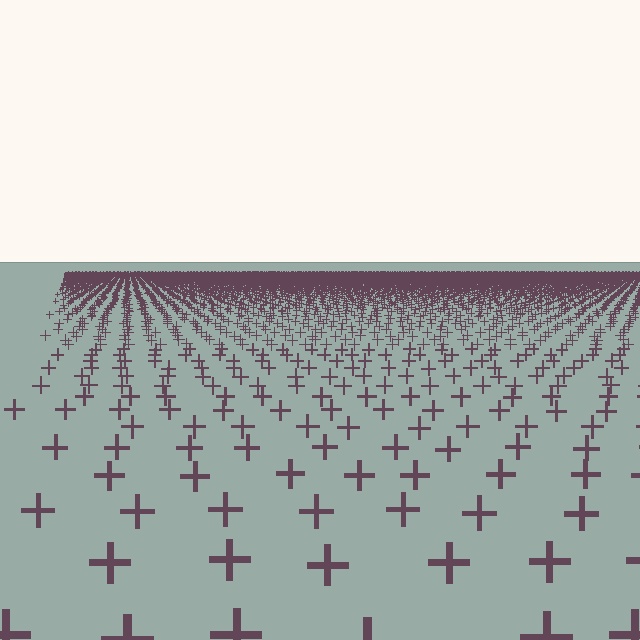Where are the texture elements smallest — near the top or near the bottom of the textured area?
Near the top.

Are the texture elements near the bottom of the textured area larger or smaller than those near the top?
Larger. Near the bottom, elements are closer to the viewer and appear at a bigger on-screen size.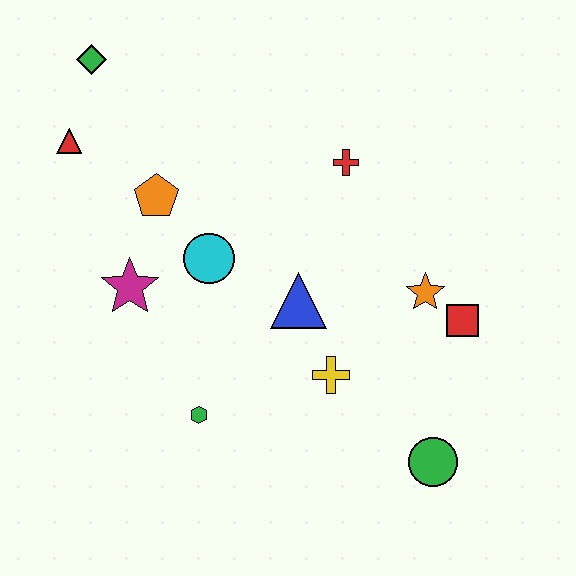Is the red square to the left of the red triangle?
No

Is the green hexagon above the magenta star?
No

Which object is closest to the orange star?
The red square is closest to the orange star.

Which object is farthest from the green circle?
The green diamond is farthest from the green circle.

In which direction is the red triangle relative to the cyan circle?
The red triangle is to the left of the cyan circle.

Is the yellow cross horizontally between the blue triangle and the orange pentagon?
No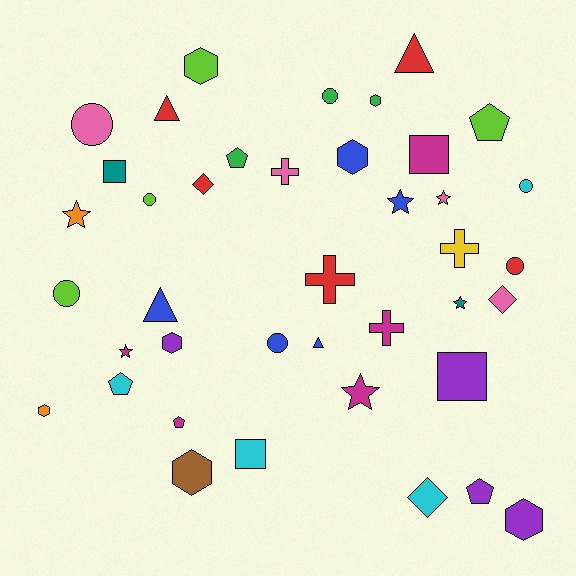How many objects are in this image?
There are 40 objects.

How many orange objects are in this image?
There are 2 orange objects.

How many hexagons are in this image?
There are 7 hexagons.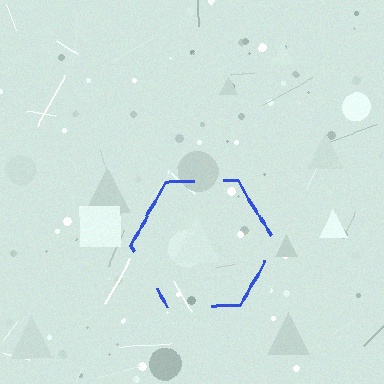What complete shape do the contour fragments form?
The contour fragments form a hexagon.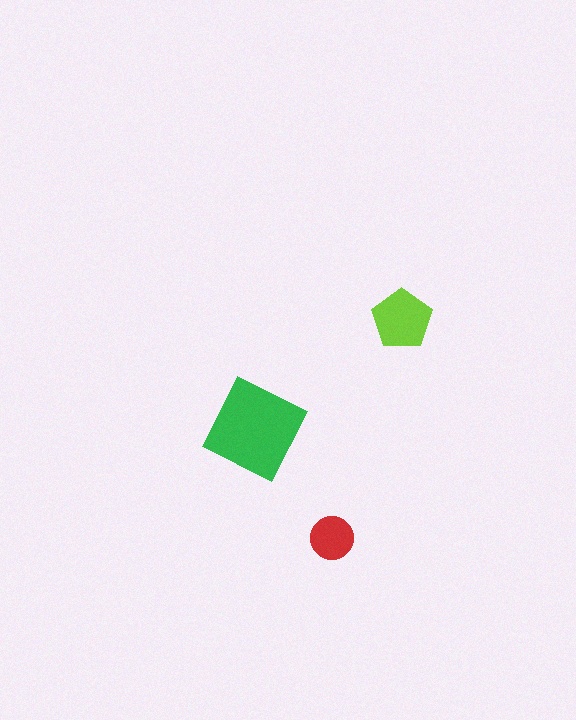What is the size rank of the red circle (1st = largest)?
3rd.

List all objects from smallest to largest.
The red circle, the lime pentagon, the green diamond.